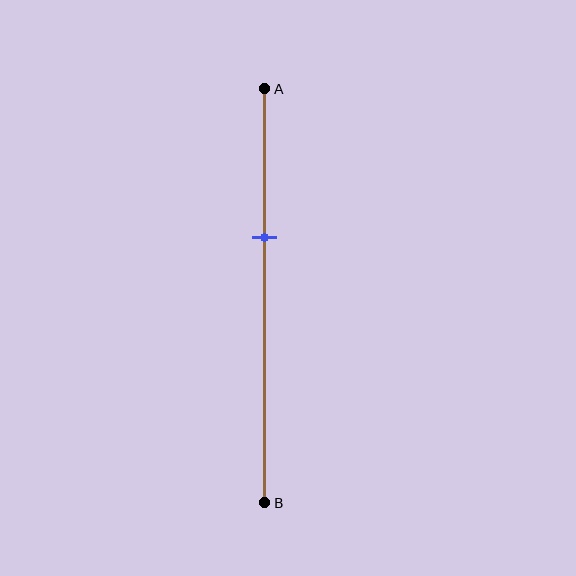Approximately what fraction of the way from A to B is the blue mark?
The blue mark is approximately 35% of the way from A to B.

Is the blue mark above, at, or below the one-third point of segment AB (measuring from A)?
The blue mark is approximately at the one-third point of segment AB.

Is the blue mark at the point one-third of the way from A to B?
Yes, the mark is approximately at the one-third point.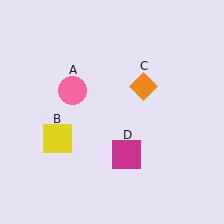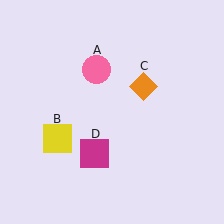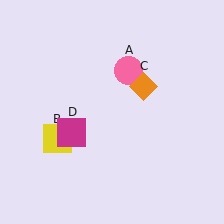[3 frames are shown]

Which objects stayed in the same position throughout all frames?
Yellow square (object B) and orange diamond (object C) remained stationary.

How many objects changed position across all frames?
2 objects changed position: pink circle (object A), magenta square (object D).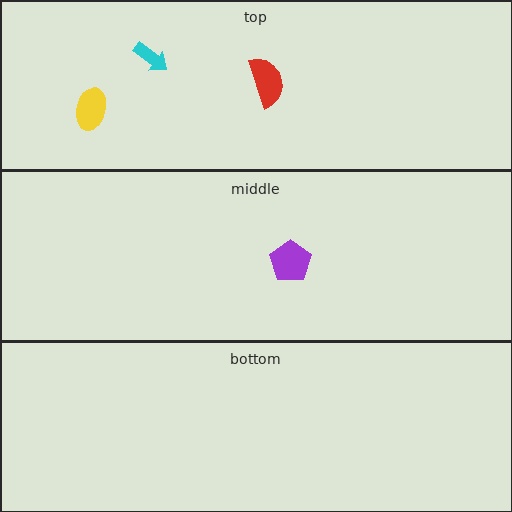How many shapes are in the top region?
3.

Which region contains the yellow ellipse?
The top region.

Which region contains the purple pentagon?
The middle region.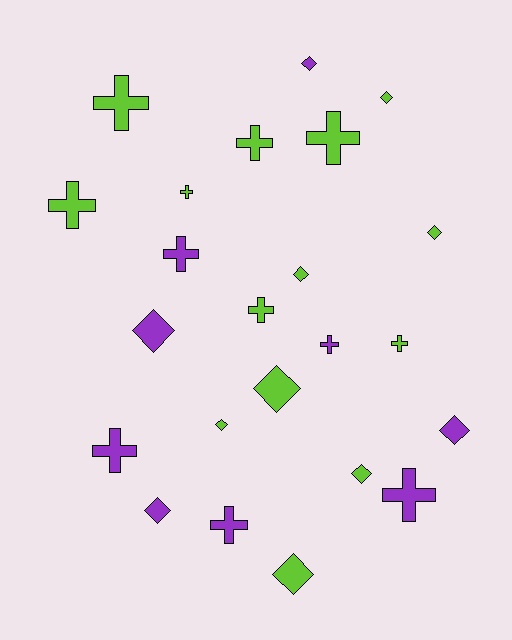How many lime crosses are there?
There are 7 lime crosses.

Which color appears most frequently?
Lime, with 14 objects.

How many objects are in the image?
There are 23 objects.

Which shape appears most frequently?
Cross, with 12 objects.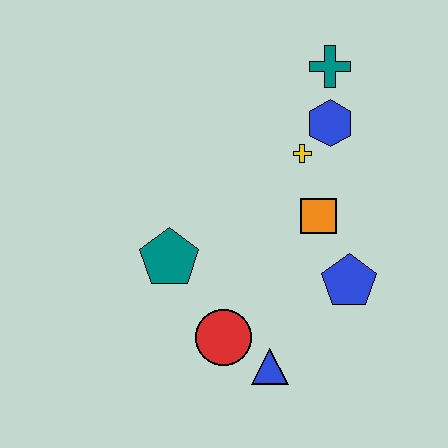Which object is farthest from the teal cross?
The blue triangle is farthest from the teal cross.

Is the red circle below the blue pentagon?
Yes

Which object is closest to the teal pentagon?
The red circle is closest to the teal pentagon.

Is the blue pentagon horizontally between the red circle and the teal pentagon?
No